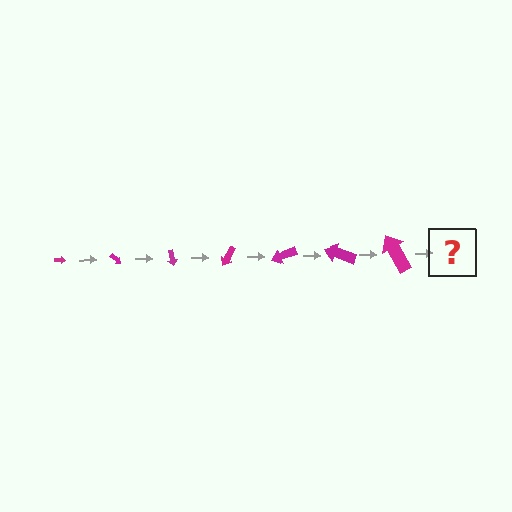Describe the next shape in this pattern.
It should be an arrow, larger than the previous one and rotated 280 degrees from the start.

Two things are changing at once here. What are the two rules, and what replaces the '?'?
The two rules are that the arrow grows larger each step and it rotates 40 degrees each step. The '?' should be an arrow, larger than the previous one and rotated 280 degrees from the start.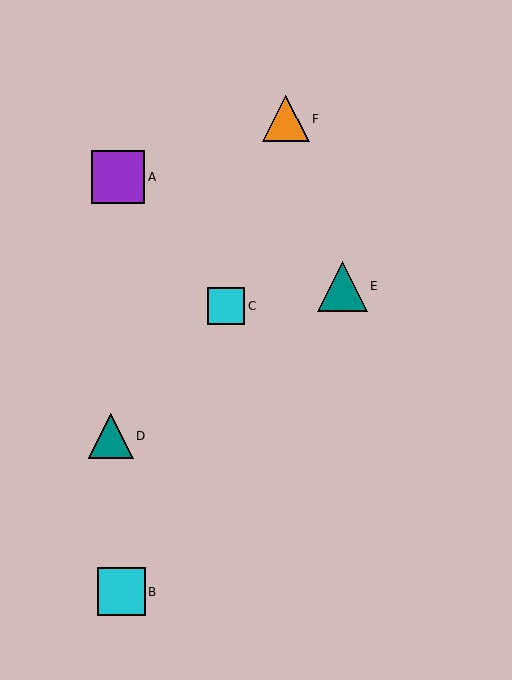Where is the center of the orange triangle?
The center of the orange triangle is at (286, 119).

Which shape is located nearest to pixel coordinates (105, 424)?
The teal triangle (labeled D) at (111, 436) is nearest to that location.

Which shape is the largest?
The purple square (labeled A) is the largest.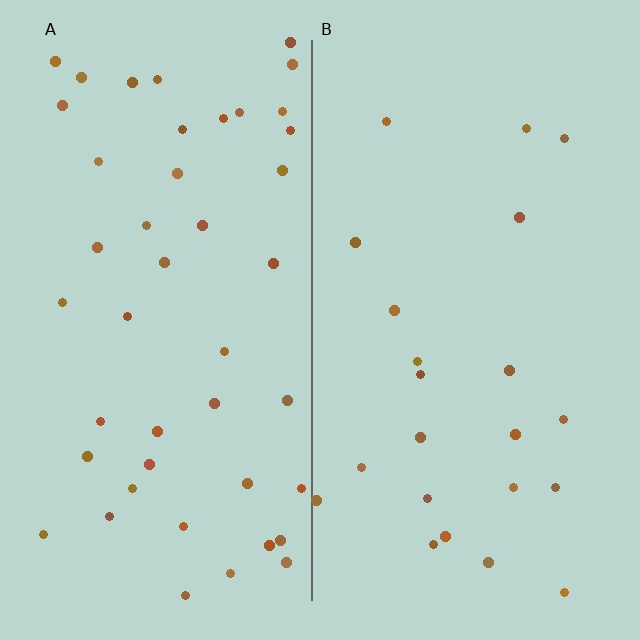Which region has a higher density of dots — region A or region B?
A (the left).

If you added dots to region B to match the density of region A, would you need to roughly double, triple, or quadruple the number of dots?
Approximately double.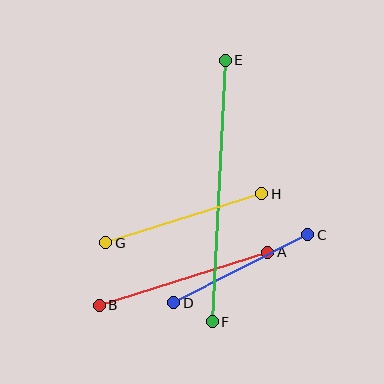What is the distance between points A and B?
The distance is approximately 177 pixels.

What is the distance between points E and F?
The distance is approximately 262 pixels.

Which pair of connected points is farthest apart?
Points E and F are farthest apart.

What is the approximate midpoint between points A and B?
The midpoint is at approximately (184, 279) pixels.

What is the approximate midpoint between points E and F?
The midpoint is at approximately (219, 191) pixels.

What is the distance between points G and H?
The distance is approximately 164 pixels.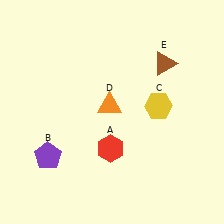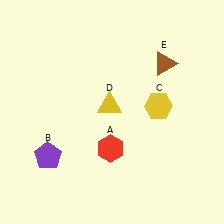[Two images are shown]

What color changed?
The triangle (D) changed from orange in Image 1 to yellow in Image 2.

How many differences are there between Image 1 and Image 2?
There is 1 difference between the two images.